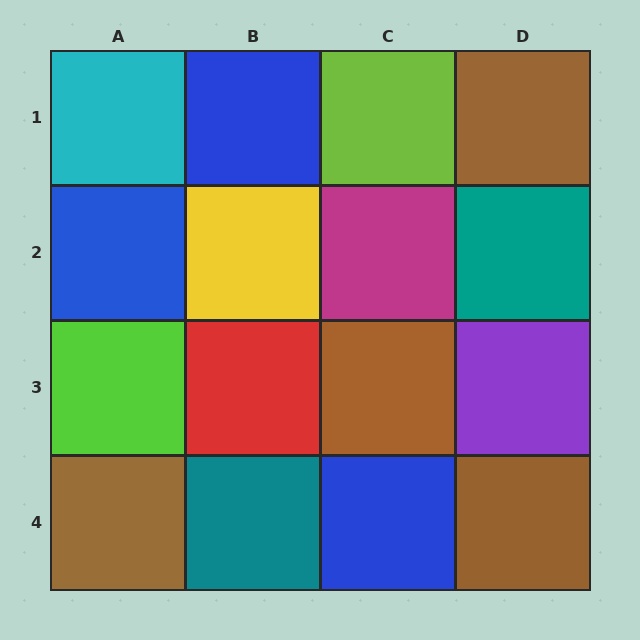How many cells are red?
1 cell is red.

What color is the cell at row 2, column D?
Teal.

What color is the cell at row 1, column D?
Brown.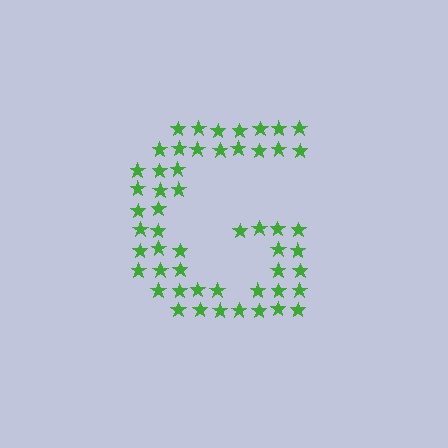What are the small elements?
The small elements are stars.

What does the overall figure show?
The overall figure shows the letter G.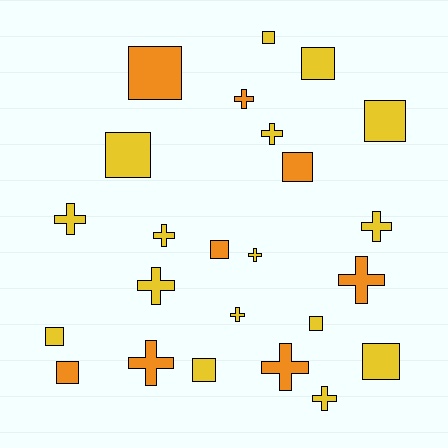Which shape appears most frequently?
Cross, with 12 objects.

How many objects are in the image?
There are 24 objects.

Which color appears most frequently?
Yellow, with 16 objects.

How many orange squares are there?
There are 4 orange squares.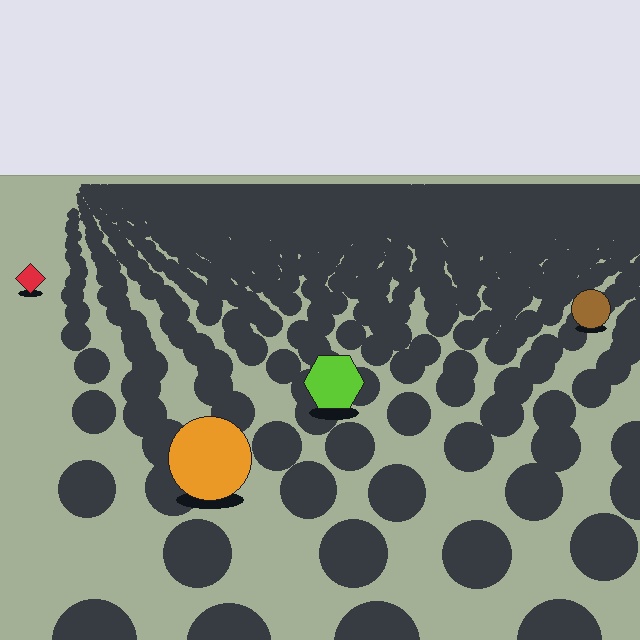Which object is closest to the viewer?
The orange circle is closest. The texture marks near it are larger and more spread out.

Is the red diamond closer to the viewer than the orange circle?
No. The orange circle is closer — you can tell from the texture gradient: the ground texture is coarser near it.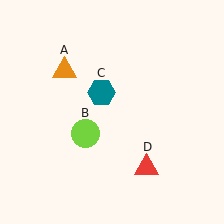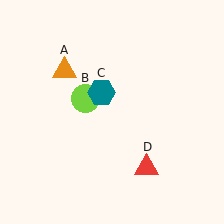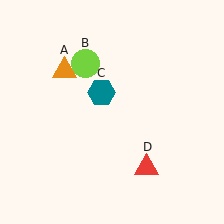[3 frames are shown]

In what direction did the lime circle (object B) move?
The lime circle (object B) moved up.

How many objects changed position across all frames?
1 object changed position: lime circle (object B).